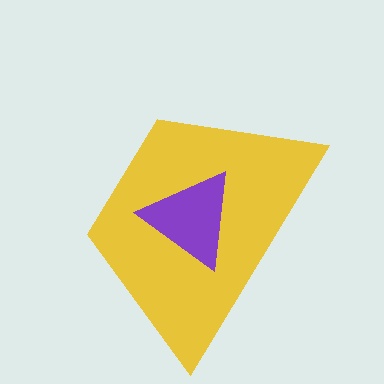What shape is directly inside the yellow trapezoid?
The purple triangle.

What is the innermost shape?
The purple triangle.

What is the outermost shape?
The yellow trapezoid.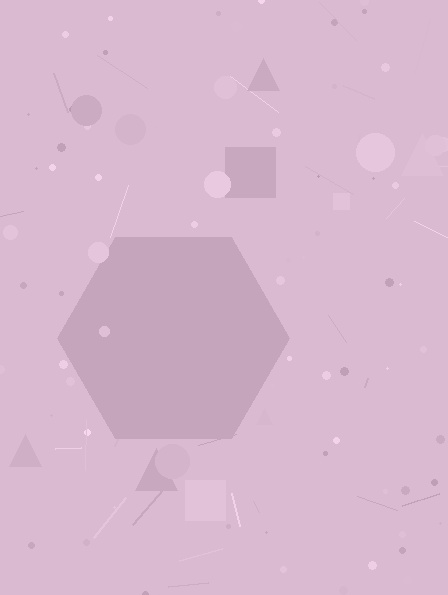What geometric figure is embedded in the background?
A hexagon is embedded in the background.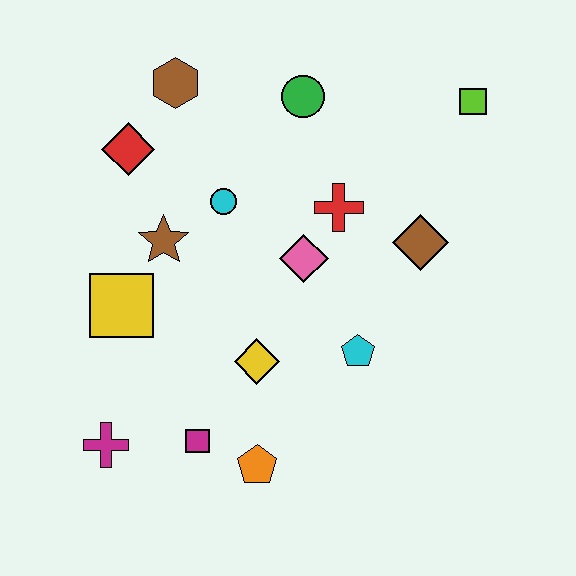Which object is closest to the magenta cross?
The magenta square is closest to the magenta cross.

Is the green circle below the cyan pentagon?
No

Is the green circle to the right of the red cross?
No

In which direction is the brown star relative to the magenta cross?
The brown star is above the magenta cross.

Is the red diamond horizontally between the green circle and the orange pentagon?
No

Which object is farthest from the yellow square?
The lime square is farthest from the yellow square.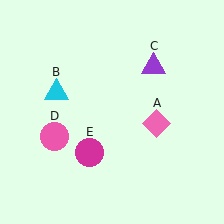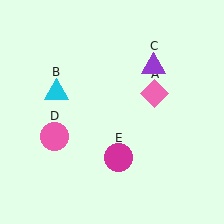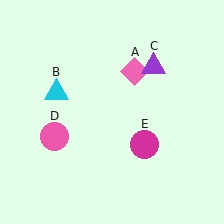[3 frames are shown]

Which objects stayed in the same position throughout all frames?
Cyan triangle (object B) and purple triangle (object C) and pink circle (object D) remained stationary.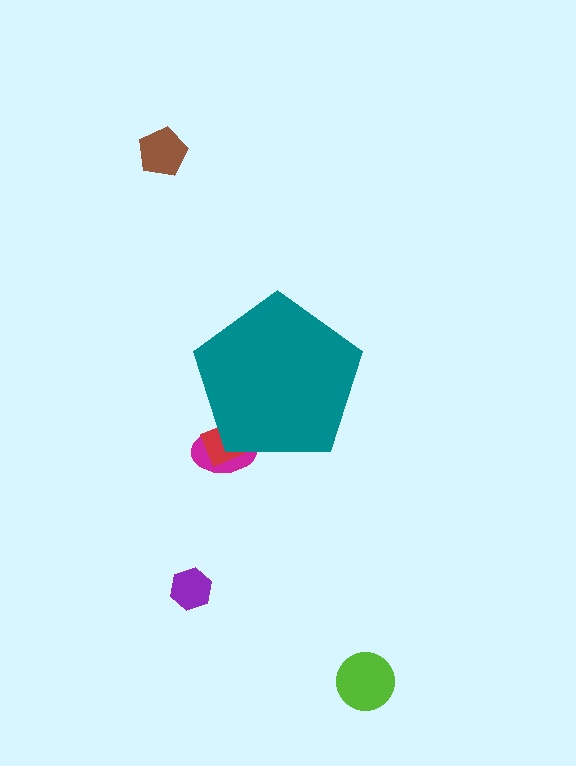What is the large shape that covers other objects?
A teal pentagon.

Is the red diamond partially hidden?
Yes, the red diamond is partially hidden behind the teal pentagon.